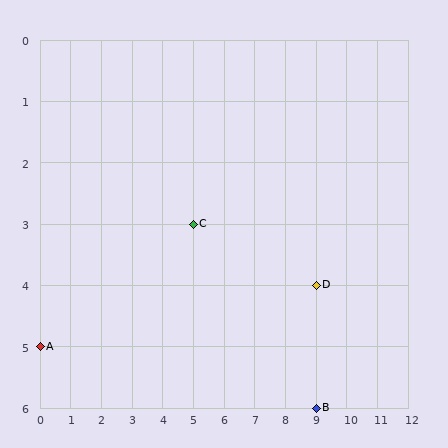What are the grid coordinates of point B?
Point B is at grid coordinates (9, 6).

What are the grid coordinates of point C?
Point C is at grid coordinates (5, 3).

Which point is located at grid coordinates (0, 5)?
Point A is at (0, 5).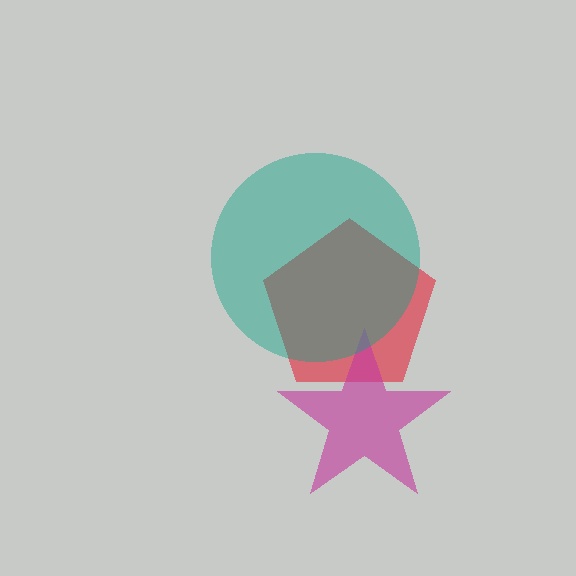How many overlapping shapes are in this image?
There are 3 overlapping shapes in the image.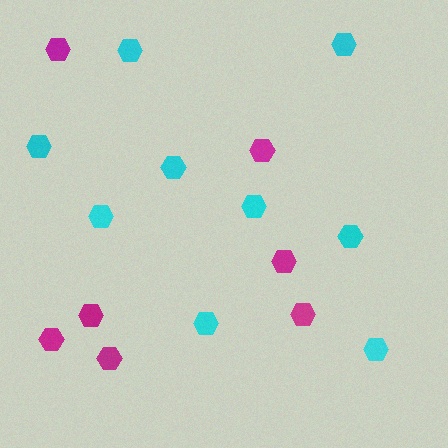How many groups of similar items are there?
There are 2 groups: one group of cyan hexagons (9) and one group of magenta hexagons (7).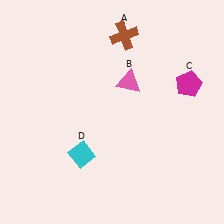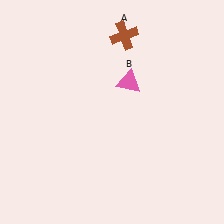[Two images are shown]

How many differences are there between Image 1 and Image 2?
There are 2 differences between the two images.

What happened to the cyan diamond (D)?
The cyan diamond (D) was removed in Image 2. It was in the bottom-left area of Image 1.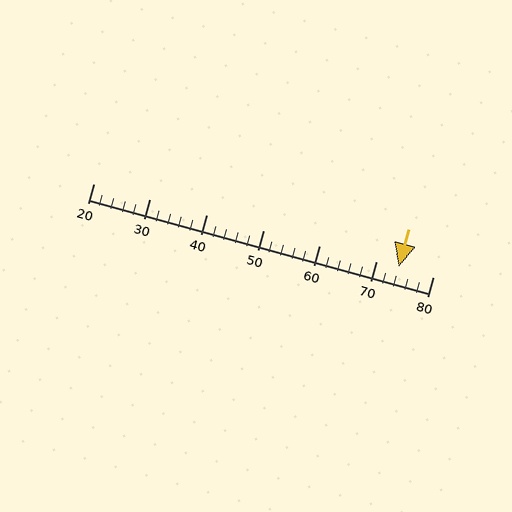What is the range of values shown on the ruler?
The ruler shows values from 20 to 80.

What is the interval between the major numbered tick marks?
The major tick marks are spaced 10 units apart.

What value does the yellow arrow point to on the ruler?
The yellow arrow points to approximately 74.